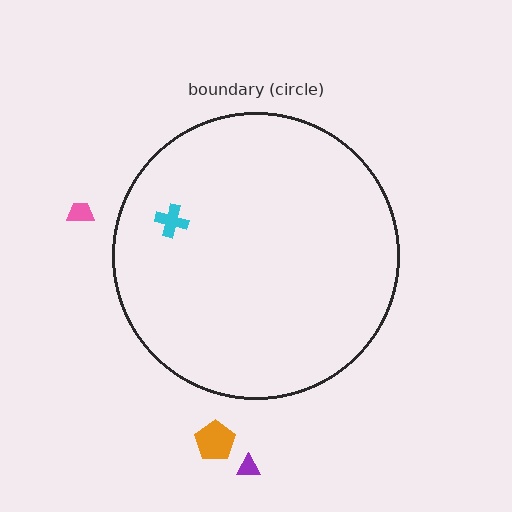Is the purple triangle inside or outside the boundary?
Outside.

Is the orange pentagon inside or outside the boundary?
Outside.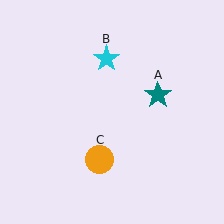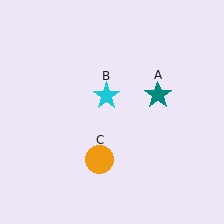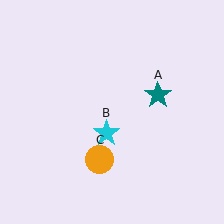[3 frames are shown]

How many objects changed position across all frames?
1 object changed position: cyan star (object B).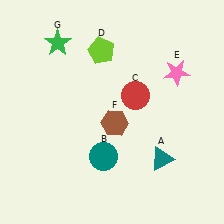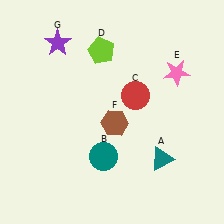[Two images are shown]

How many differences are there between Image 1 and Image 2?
There is 1 difference between the two images.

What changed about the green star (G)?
In Image 1, G is green. In Image 2, it changed to purple.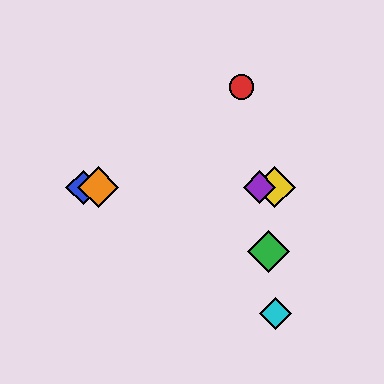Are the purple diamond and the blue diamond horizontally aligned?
Yes, both are at y≈187.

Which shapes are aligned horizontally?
The blue diamond, the yellow diamond, the purple diamond, the orange diamond are aligned horizontally.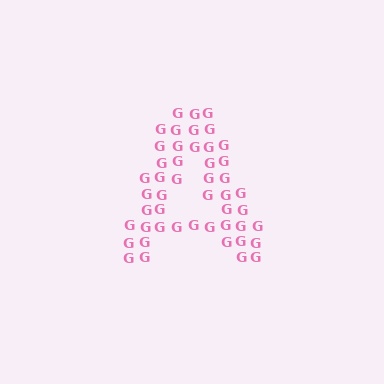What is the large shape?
The large shape is the letter A.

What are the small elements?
The small elements are letter G's.